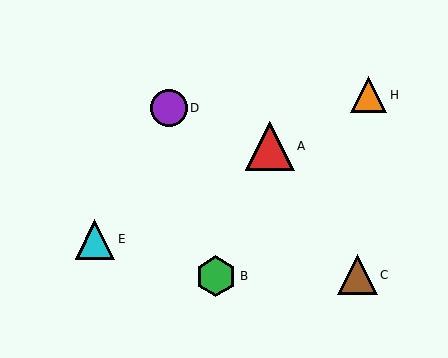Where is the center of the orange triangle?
The center of the orange triangle is at (368, 95).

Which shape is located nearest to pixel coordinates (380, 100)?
The orange triangle (labeled H) at (368, 95) is nearest to that location.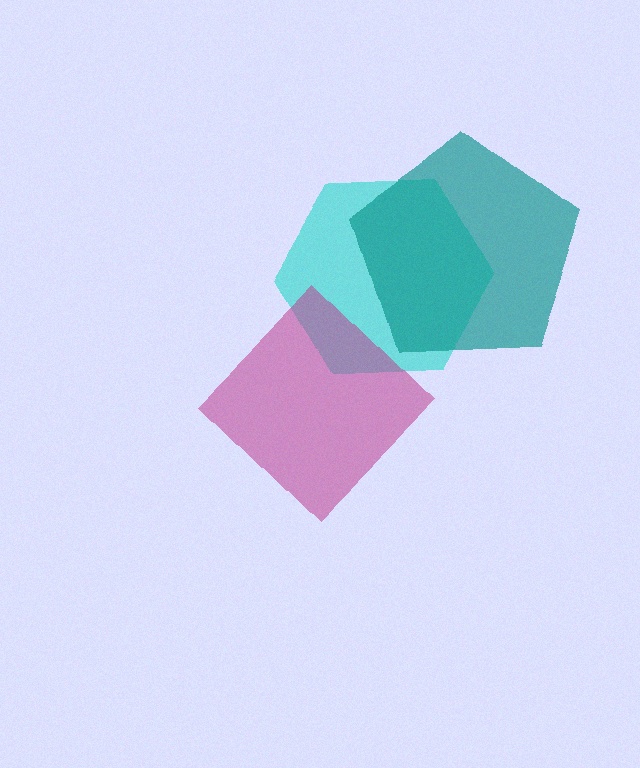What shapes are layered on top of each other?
The layered shapes are: a cyan hexagon, a magenta diamond, a teal pentagon.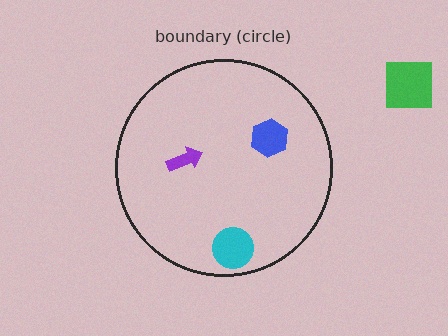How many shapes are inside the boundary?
3 inside, 1 outside.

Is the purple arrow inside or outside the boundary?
Inside.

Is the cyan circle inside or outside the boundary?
Inside.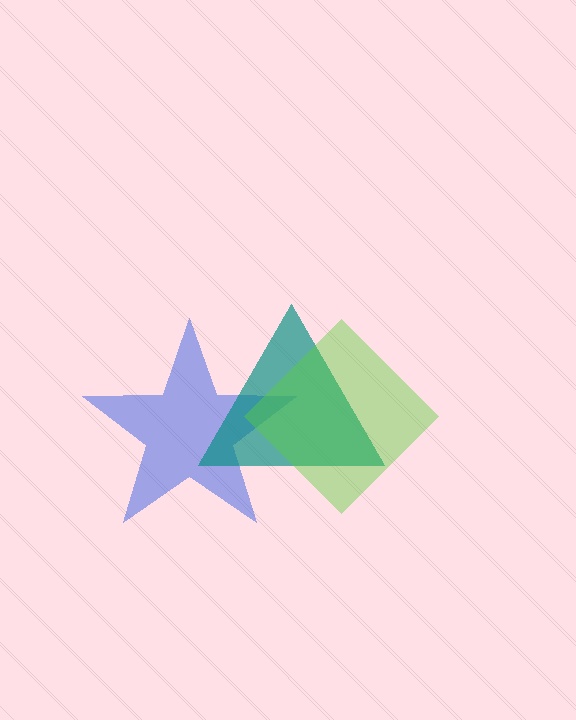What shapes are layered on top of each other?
The layered shapes are: a blue star, a teal triangle, a lime diamond.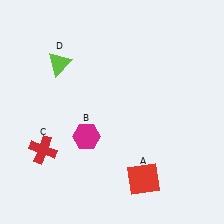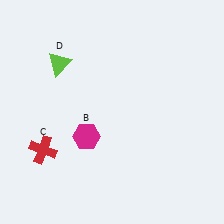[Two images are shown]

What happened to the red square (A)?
The red square (A) was removed in Image 2. It was in the bottom-right area of Image 1.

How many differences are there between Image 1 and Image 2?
There is 1 difference between the two images.